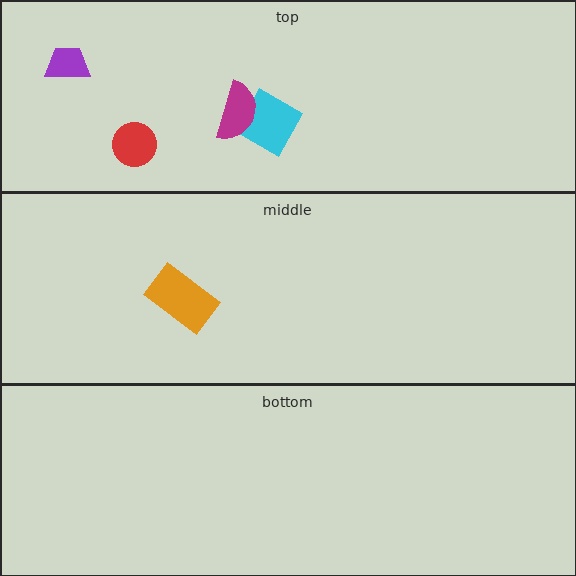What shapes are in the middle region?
The orange rectangle.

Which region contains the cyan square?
The top region.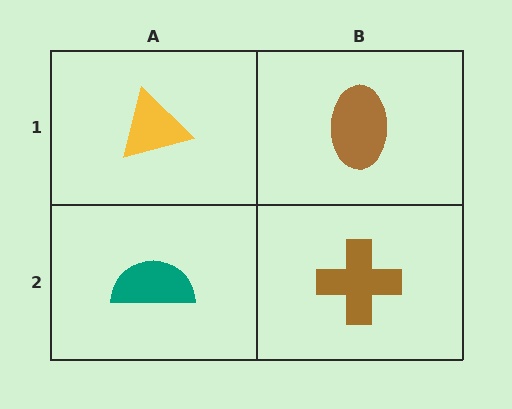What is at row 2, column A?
A teal semicircle.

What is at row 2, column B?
A brown cross.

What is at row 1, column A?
A yellow triangle.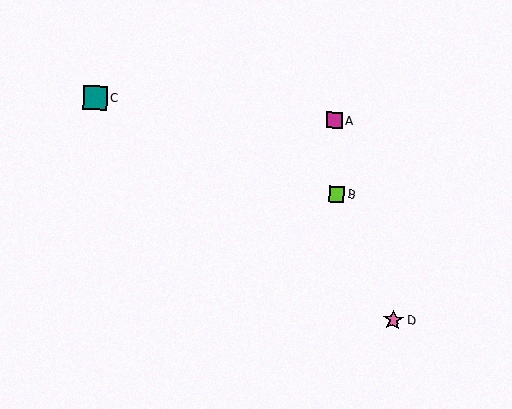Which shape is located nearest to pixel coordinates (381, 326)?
The pink star (labeled D) at (393, 320) is nearest to that location.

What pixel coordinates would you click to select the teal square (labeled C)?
Click at (95, 98) to select the teal square C.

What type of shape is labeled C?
Shape C is a teal square.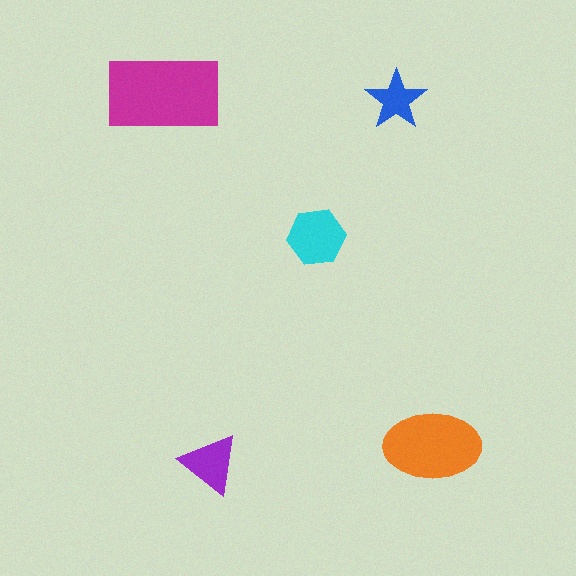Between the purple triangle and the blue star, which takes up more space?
The purple triangle.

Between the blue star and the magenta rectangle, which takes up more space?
The magenta rectangle.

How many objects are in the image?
There are 5 objects in the image.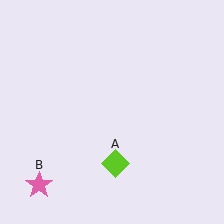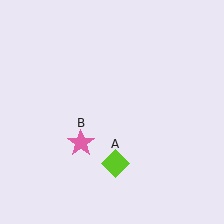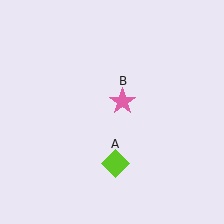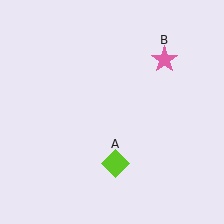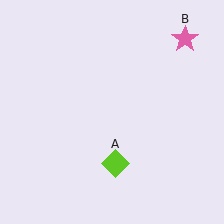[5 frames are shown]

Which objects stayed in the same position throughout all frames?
Lime diamond (object A) remained stationary.